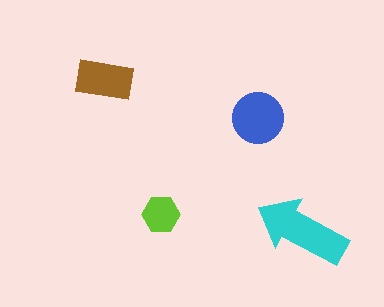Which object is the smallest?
The lime hexagon.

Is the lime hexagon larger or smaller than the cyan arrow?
Smaller.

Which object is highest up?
The brown rectangle is topmost.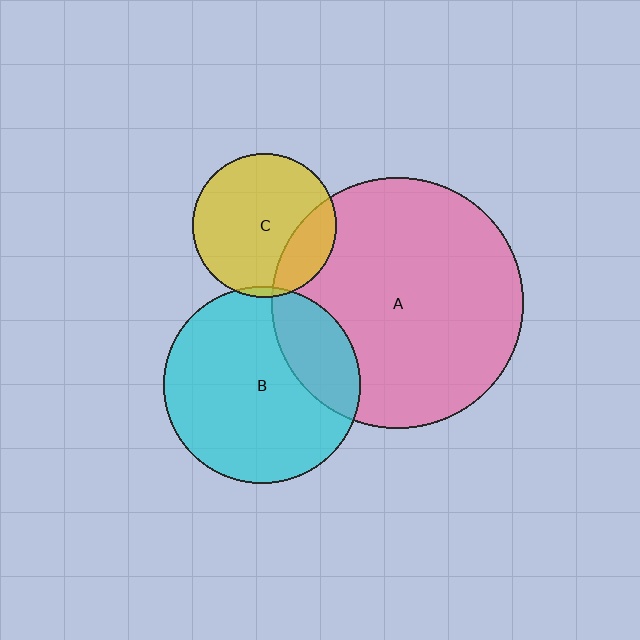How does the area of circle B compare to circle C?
Approximately 1.9 times.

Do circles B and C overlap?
Yes.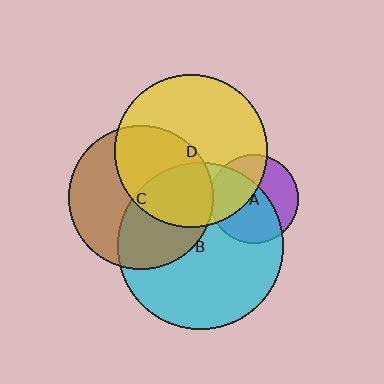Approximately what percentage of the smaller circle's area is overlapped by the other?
Approximately 45%.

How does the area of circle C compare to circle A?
Approximately 2.6 times.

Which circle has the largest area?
Circle B (cyan).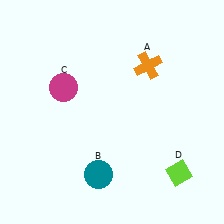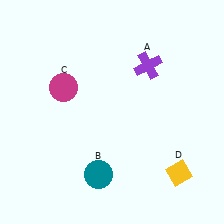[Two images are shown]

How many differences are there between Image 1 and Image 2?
There are 2 differences between the two images.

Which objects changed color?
A changed from orange to purple. D changed from lime to yellow.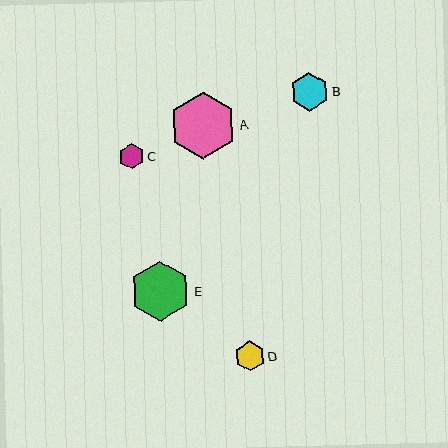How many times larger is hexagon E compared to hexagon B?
Hexagon E is approximately 1.6 times the size of hexagon B.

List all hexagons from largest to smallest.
From largest to smallest: A, E, B, D, C.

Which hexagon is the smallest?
Hexagon C is the smallest with a size of approximately 25 pixels.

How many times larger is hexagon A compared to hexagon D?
Hexagon A is approximately 2.3 times the size of hexagon D.